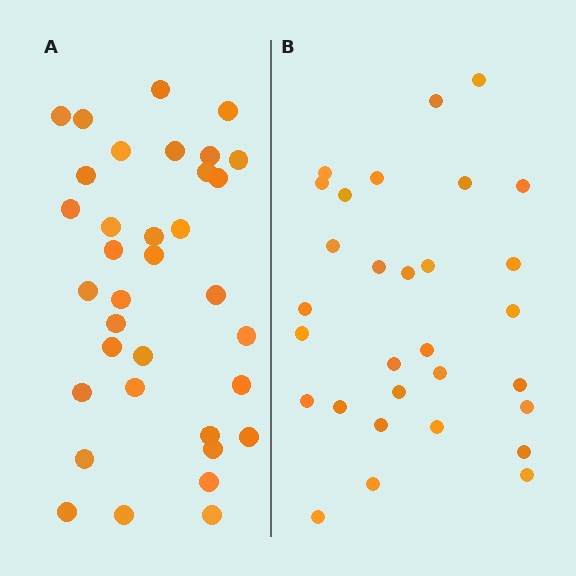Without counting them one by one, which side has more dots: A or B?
Region A (the left region) has more dots.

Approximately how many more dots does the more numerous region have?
Region A has about 5 more dots than region B.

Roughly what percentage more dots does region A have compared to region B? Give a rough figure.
About 15% more.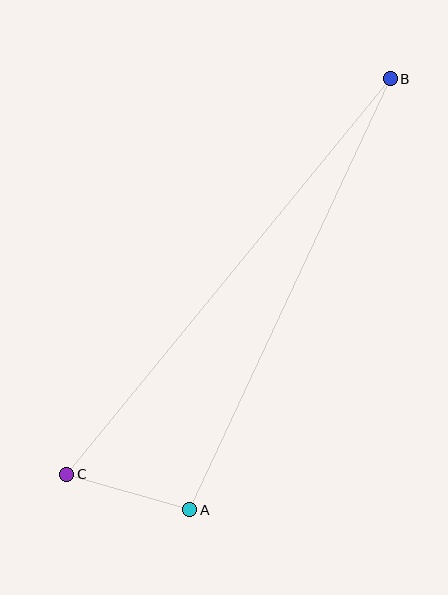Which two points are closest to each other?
Points A and C are closest to each other.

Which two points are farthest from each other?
Points B and C are farthest from each other.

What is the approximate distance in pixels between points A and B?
The distance between A and B is approximately 476 pixels.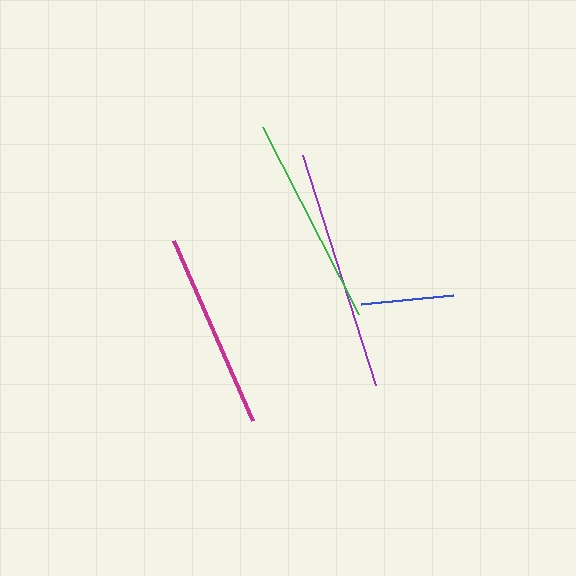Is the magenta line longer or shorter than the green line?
The green line is longer than the magenta line.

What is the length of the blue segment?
The blue segment is approximately 93 pixels long.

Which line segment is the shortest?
The blue line is the shortest at approximately 93 pixels.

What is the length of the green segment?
The green segment is approximately 210 pixels long.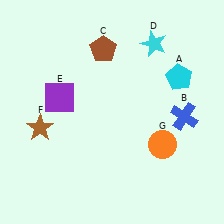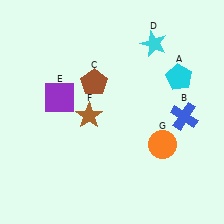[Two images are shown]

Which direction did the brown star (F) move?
The brown star (F) moved right.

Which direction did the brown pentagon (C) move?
The brown pentagon (C) moved down.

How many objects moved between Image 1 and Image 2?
2 objects moved between the two images.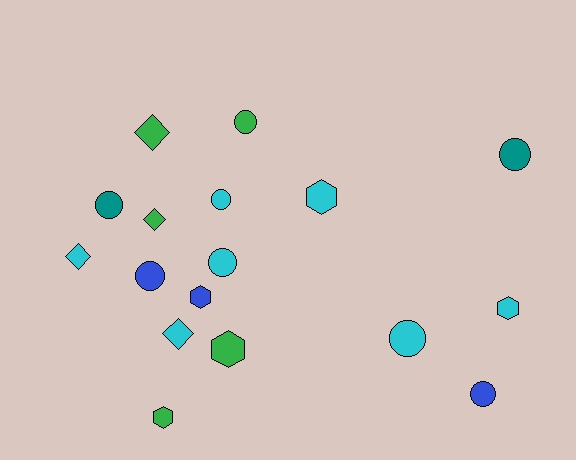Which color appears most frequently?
Cyan, with 7 objects.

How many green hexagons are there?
There are 2 green hexagons.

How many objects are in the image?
There are 17 objects.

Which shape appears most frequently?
Circle, with 8 objects.